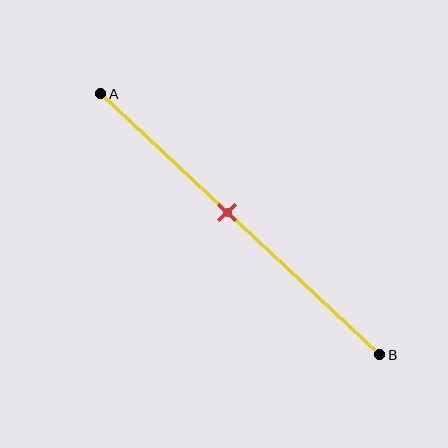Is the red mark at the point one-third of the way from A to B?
No, the mark is at about 45% from A, not at the 33% one-third point.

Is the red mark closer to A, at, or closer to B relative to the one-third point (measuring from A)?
The red mark is closer to point B than the one-third point of segment AB.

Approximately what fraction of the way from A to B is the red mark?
The red mark is approximately 45% of the way from A to B.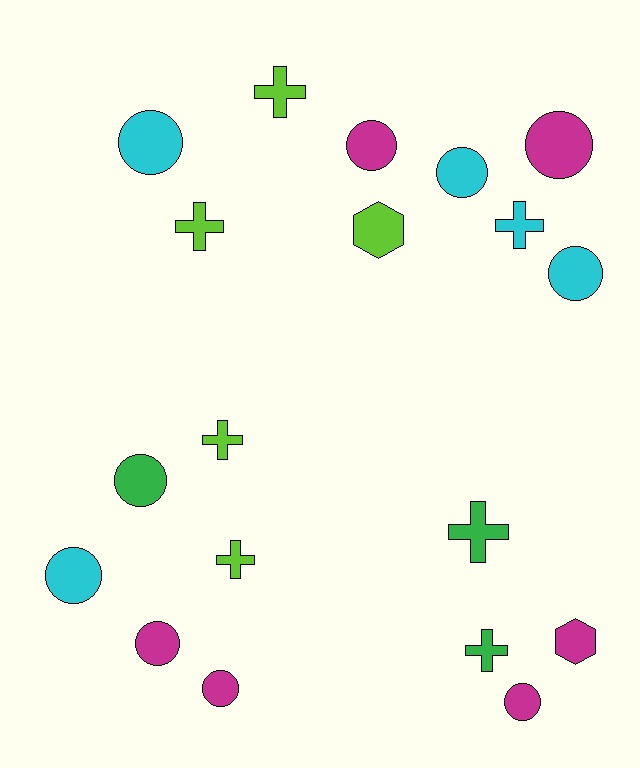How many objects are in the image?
There are 19 objects.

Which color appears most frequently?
Magenta, with 6 objects.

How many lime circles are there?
There are no lime circles.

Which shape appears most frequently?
Circle, with 10 objects.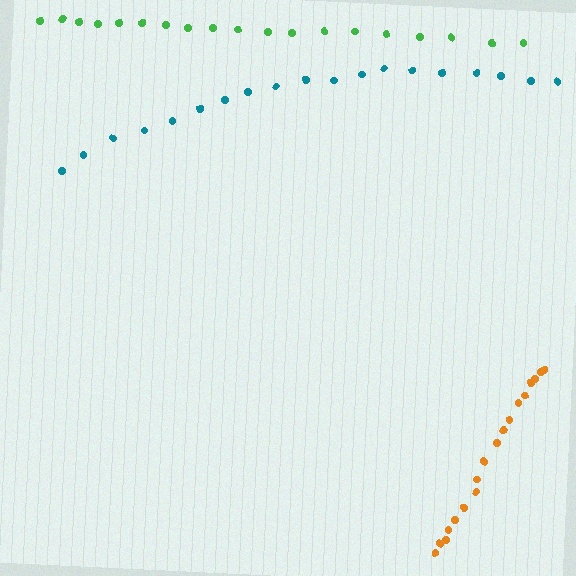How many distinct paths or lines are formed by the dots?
There are 3 distinct paths.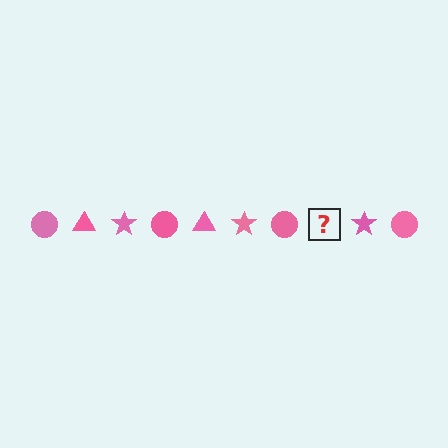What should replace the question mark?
The question mark should be replaced with a pink triangle.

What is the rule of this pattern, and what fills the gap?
The rule is that the pattern cycles through circle, triangle, star shapes in pink. The gap should be filled with a pink triangle.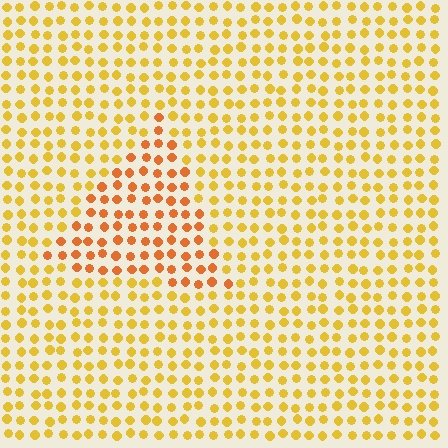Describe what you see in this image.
The image is filled with small yellow elements in a uniform arrangement. A triangle-shaped region is visible where the elements are tinted to a slightly different hue, forming a subtle color boundary.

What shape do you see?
I see a triangle.